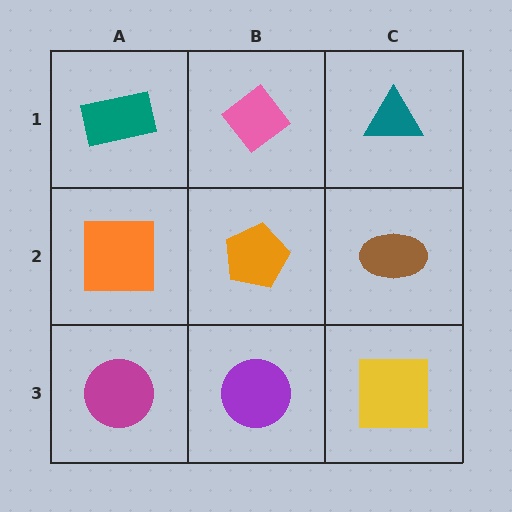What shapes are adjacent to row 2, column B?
A pink diamond (row 1, column B), a purple circle (row 3, column B), an orange square (row 2, column A), a brown ellipse (row 2, column C).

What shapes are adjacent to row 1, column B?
An orange pentagon (row 2, column B), a teal rectangle (row 1, column A), a teal triangle (row 1, column C).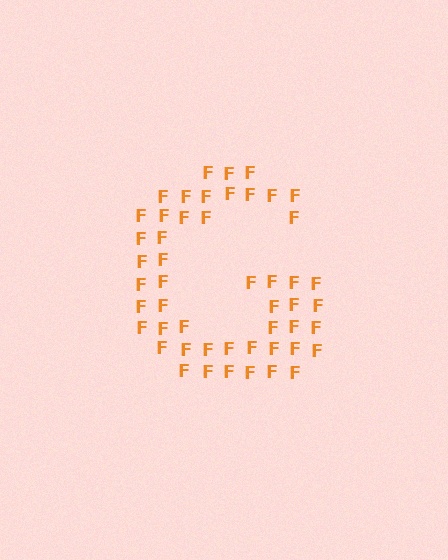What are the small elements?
The small elements are letter F's.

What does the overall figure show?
The overall figure shows the letter G.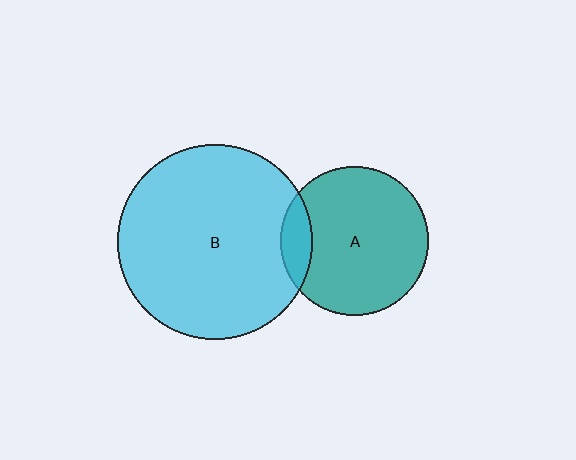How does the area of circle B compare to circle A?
Approximately 1.7 times.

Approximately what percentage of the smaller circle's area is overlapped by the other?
Approximately 15%.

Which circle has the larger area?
Circle B (cyan).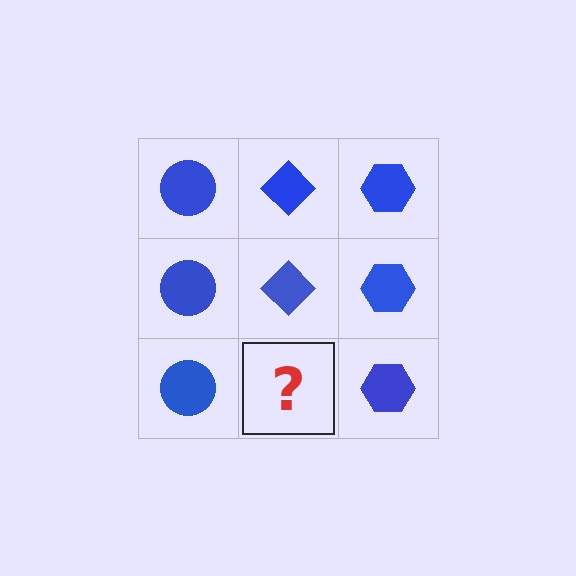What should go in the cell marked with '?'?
The missing cell should contain a blue diamond.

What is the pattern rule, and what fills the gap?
The rule is that each column has a consistent shape. The gap should be filled with a blue diamond.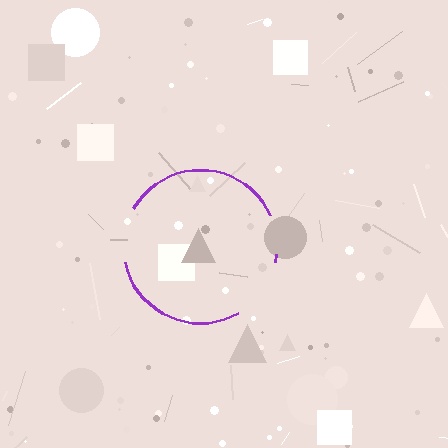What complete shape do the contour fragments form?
The contour fragments form a circle.